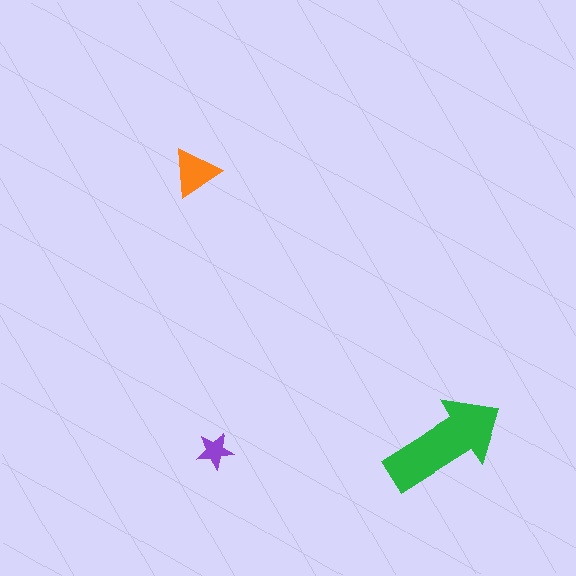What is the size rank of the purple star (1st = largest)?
3rd.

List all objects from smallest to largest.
The purple star, the orange triangle, the green arrow.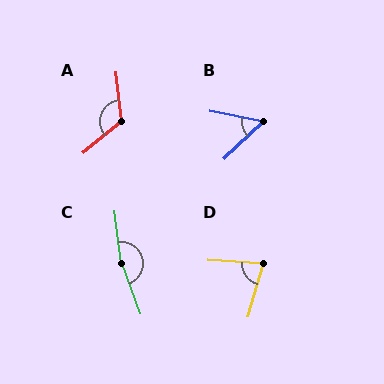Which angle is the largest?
C, at approximately 167 degrees.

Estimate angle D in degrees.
Approximately 78 degrees.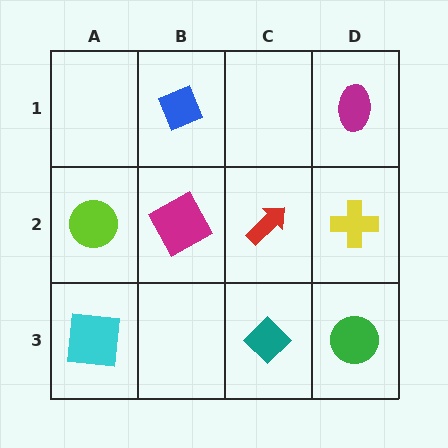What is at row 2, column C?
A red arrow.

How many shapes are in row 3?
3 shapes.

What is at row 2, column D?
A yellow cross.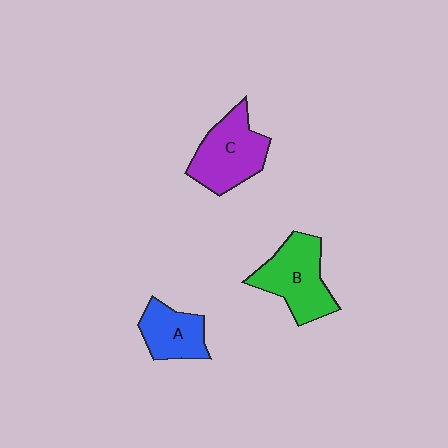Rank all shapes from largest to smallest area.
From largest to smallest: B (green), C (purple), A (blue).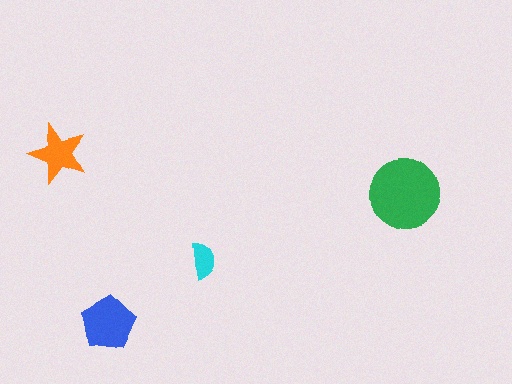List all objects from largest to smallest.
The green circle, the blue pentagon, the orange star, the cyan semicircle.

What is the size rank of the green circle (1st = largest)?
1st.